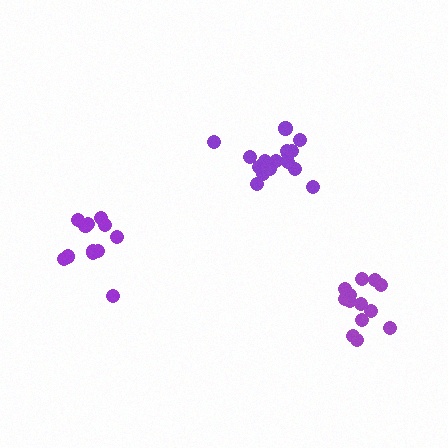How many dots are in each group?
Group 1: 12 dots, Group 2: 13 dots, Group 3: 18 dots (43 total).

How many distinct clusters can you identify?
There are 3 distinct clusters.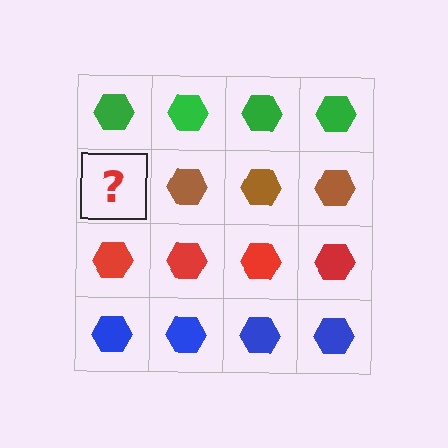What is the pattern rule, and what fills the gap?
The rule is that each row has a consistent color. The gap should be filled with a brown hexagon.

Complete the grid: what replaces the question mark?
The question mark should be replaced with a brown hexagon.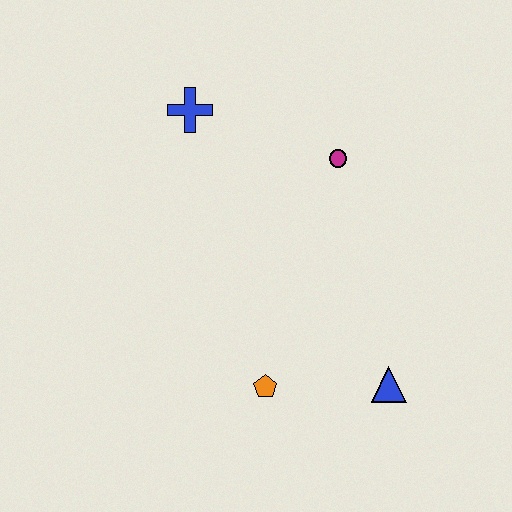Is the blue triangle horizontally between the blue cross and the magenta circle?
No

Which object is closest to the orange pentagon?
The blue triangle is closest to the orange pentagon.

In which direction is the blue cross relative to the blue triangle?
The blue cross is above the blue triangle.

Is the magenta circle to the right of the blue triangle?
No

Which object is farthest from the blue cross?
The blue triangle is farthest from the blue cross.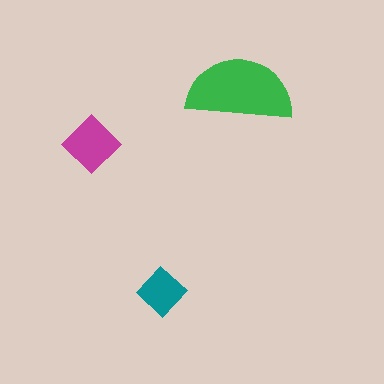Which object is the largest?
The green semicircle.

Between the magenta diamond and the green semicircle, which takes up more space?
The green semicircle.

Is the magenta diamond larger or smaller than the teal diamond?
Larger.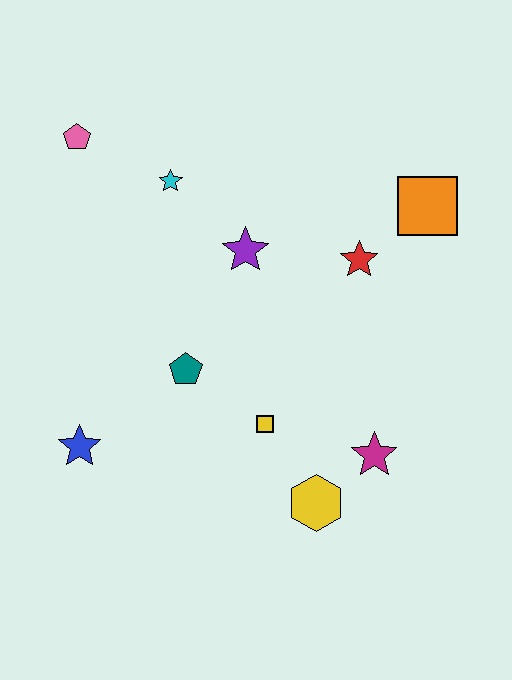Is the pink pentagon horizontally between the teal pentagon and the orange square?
No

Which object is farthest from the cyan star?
The yellow hexagon is farthest from the cyan star.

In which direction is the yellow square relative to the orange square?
The yellow square is below the orange square.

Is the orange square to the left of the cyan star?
No